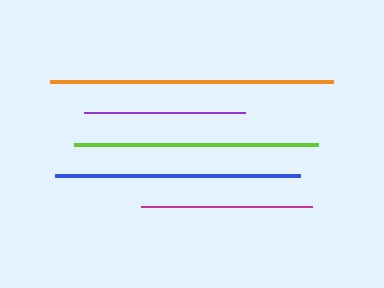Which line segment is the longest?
The orange line is the longest at approximately 283 pixels.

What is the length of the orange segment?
The orange segment is approximately 283 pixels long.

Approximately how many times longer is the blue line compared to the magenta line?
The blue line is approximately 1.4 times the length of the magenta line.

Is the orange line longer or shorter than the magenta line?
The orange line is longer than the magenta line.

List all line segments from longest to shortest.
From longest to shortest: orange, blue, lime, magenta, purple.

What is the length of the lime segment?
The lime segment is approximately 244 pixels long.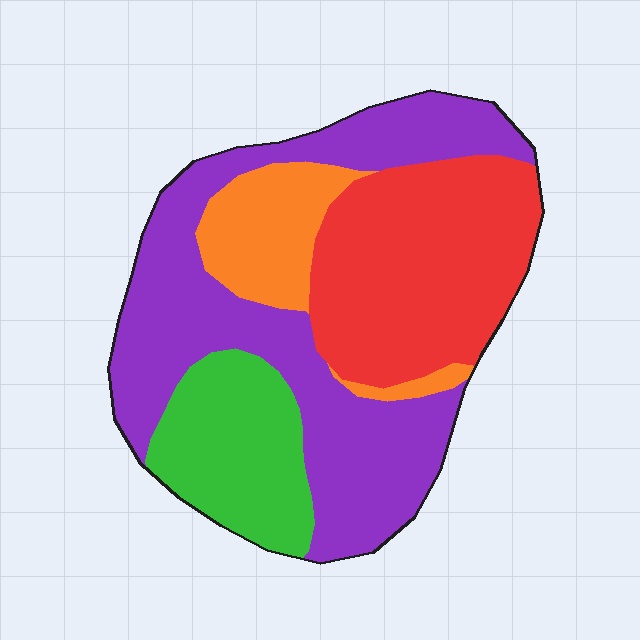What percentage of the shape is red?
Red covers around 30% of the shape.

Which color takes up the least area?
Orange, at roughly 10%.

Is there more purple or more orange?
Purple.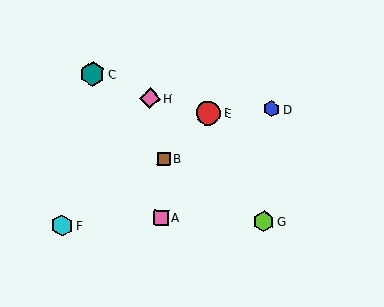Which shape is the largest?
The teal hexagon (labeled C) is the largest.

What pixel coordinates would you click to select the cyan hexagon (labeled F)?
Click at (62, 225) to select the cyan hexagon F.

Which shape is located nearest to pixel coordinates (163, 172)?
The brown square (labeled B) at (164, 159) is nearest to that location.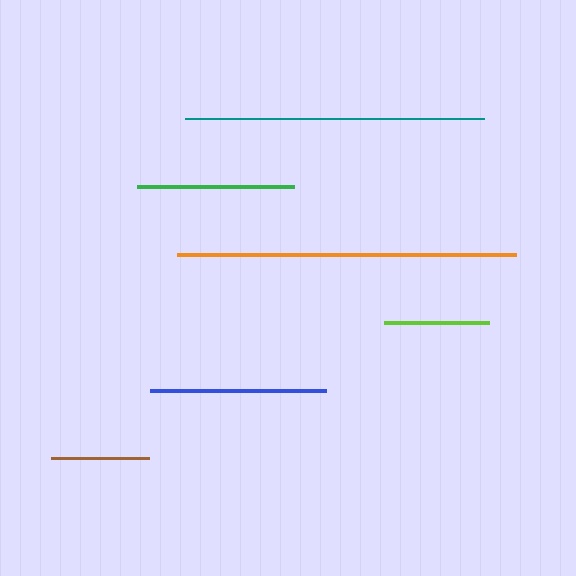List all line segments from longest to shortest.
From longest to shortest: orange, teal, blue, green, lime, brown.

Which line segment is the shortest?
The brown line is the shortest at approximately 97 pixels.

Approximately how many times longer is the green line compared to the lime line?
The green line is approximately 1.5 times the length of the lime line.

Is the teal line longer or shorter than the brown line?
The teal line is longer than the brown line.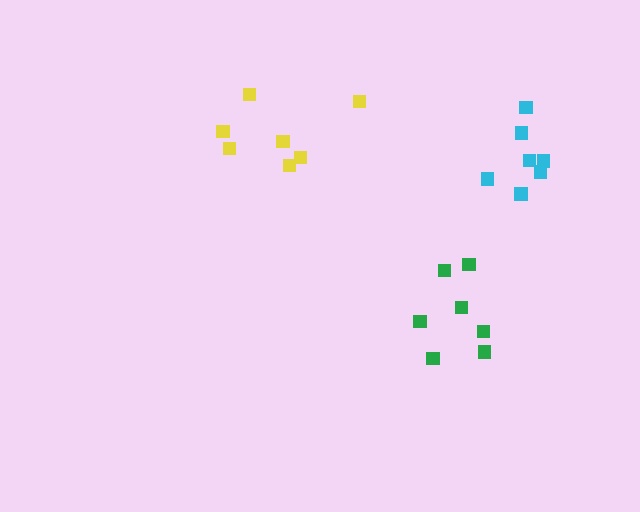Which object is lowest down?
The green cluster is bottommost.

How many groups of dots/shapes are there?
There are 3 groups.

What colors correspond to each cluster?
The clusters are colored: green, yellow, cyan.